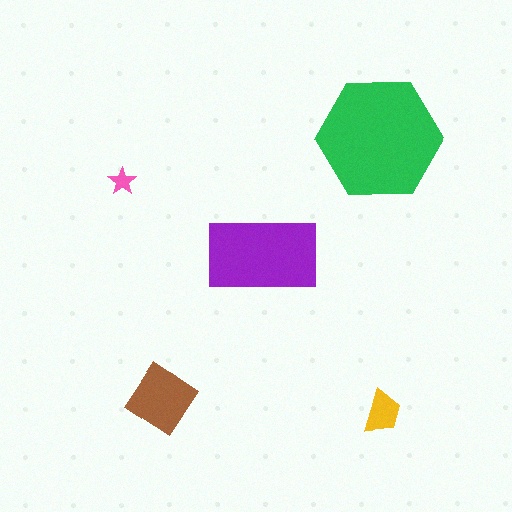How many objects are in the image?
There are 5 objects in the image.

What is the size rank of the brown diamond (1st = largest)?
3rd.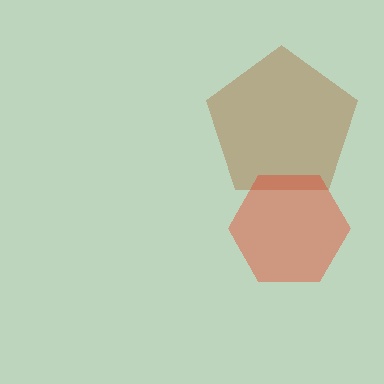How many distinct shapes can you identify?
There are 2 distinct shapes: a brown pentagon, a red hexagon.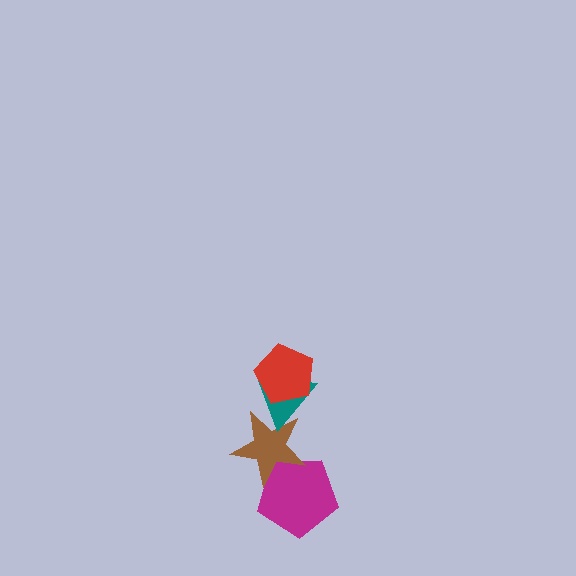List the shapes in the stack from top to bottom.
From top to bottom: the red pentagon, the teal triangle, the brown star, the magenta pentagon.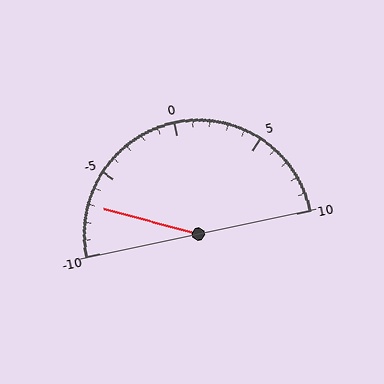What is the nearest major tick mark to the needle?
The nearest major tick mark is -5.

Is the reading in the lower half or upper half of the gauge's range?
The reading is in the lower half of the range (-10 to 10).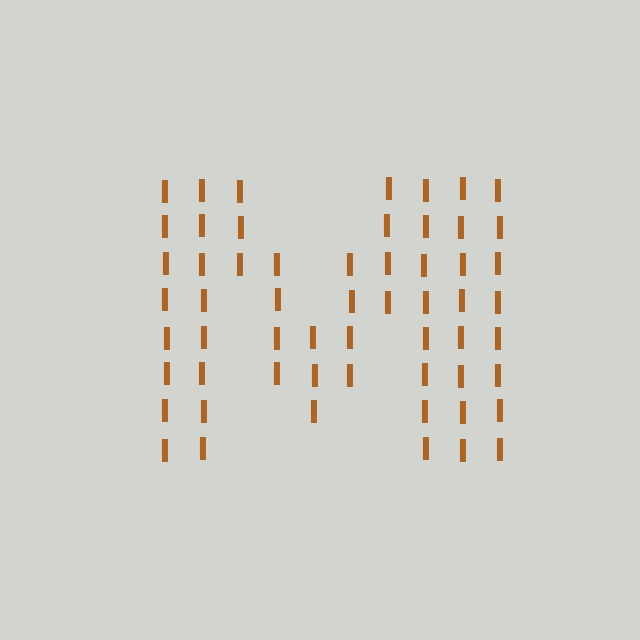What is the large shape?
The large shape is the letter M.